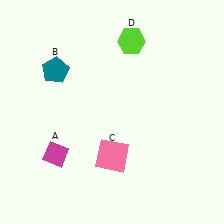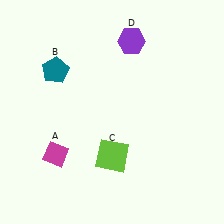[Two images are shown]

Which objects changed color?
C changed from pink to lime. D changed from lime to purple.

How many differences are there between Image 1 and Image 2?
There are 2 differences between the two images.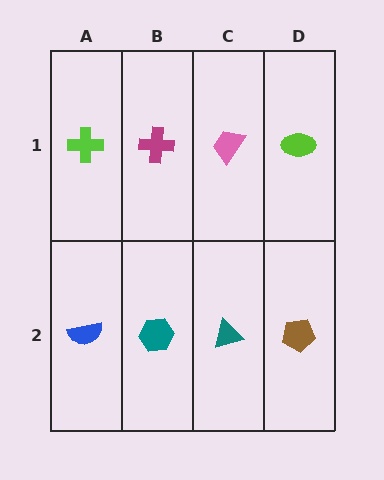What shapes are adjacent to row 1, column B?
A teal hexagon (row 2, column B), a lime cross (row 1, column A), a pink trapezoid (row 1, column C).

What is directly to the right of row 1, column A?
A magenta cross.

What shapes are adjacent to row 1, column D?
A brown pentagon (row 2, column D), a pink trapezoid (row 1, column C).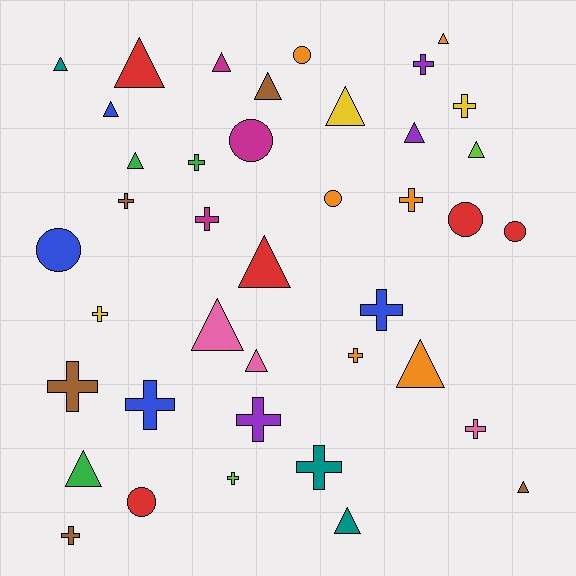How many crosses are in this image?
There are 16 crosses.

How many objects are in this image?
There are 40 objects.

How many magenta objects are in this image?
There are 3 magenta objects.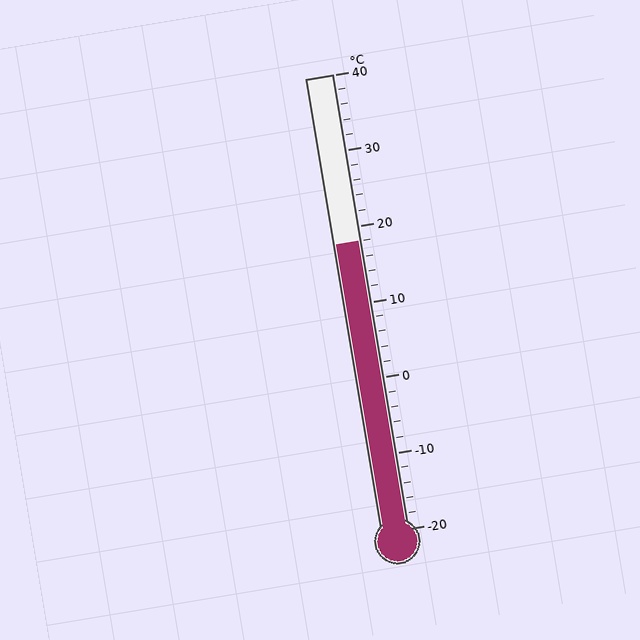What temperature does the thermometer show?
The thermometer shows approximately 18°C.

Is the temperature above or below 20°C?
The temperature is below 20°C.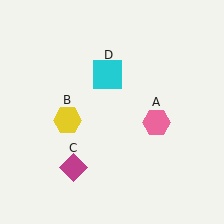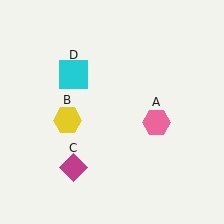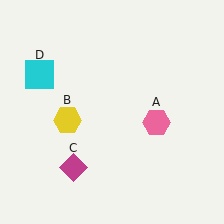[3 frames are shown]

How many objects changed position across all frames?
1 object changed position: cyan square (object D).